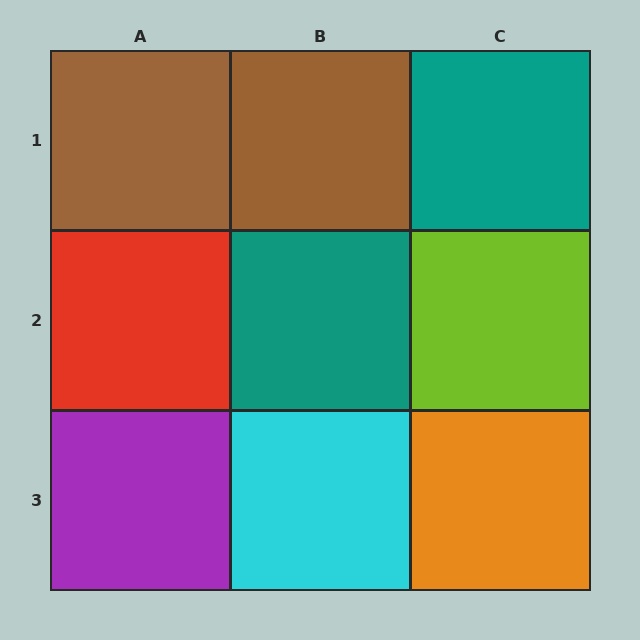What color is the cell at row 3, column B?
Cyan.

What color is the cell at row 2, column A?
Red.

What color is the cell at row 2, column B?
Teal.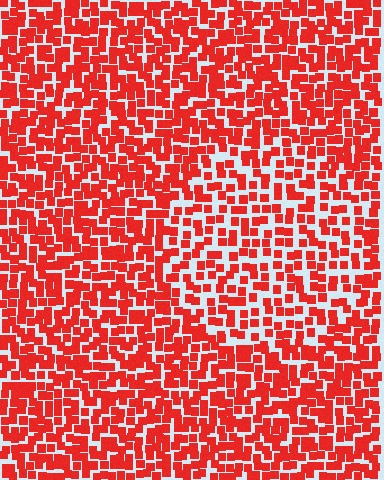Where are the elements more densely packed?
The elements are more densely packed outside the circle boundary.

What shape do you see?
I see a circle.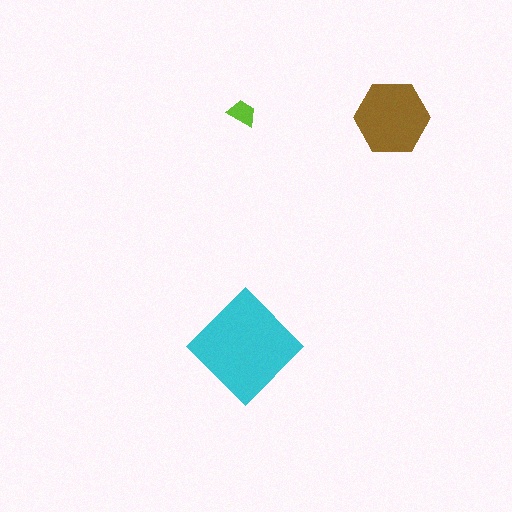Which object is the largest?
The cyan diamond.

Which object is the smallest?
The lime trapezoid.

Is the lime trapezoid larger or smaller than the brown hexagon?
Smaller.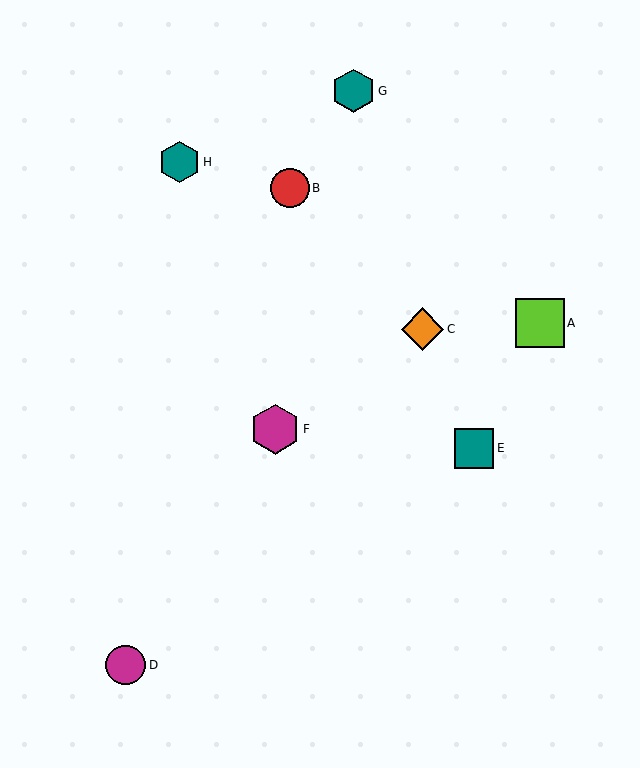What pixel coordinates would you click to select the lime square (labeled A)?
Click at (540, 323) to select the lime square A.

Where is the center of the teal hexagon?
The center of the teal hexagon is at (354, 91).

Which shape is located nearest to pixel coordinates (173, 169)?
The teal hexagon (labeled H) at (179, 162) is nearest to that location.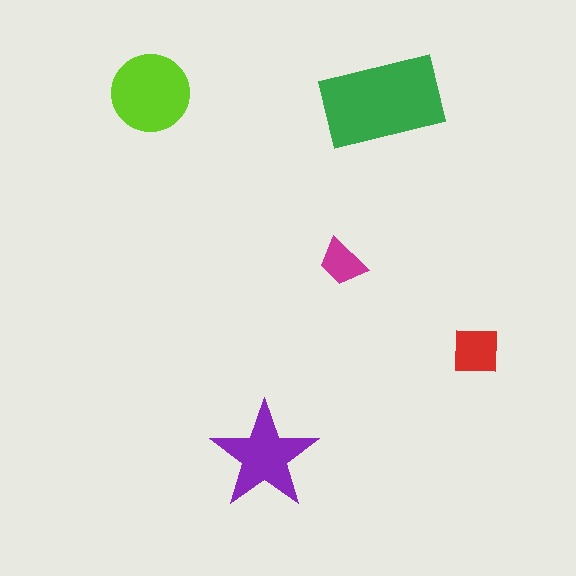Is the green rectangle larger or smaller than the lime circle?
Larger.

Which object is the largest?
The green rectangle.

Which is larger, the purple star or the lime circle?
The lime circle.